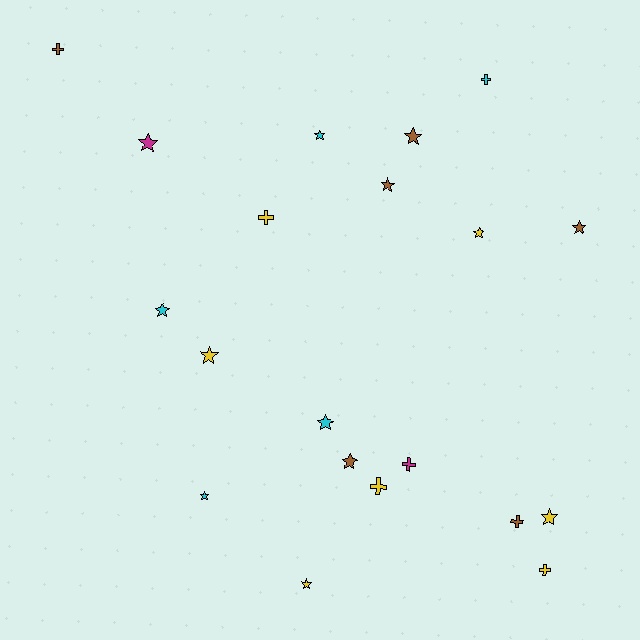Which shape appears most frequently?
Star, with 13 objects.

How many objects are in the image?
There are 20 objects.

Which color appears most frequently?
Yellow, with 7 objects.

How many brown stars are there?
There are 4 brown stars.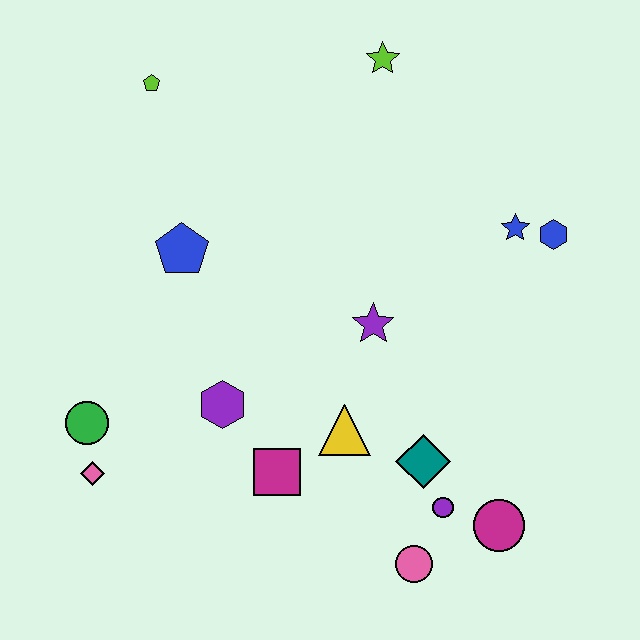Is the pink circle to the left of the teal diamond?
Yes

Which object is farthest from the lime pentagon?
The magenta circle is farthest from the lime pentagon.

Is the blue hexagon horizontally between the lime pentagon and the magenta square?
No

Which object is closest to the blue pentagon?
The purple hexagon is closest to the blue pentagon.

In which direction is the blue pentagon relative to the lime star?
The blue pentagon is to the left of the lime star.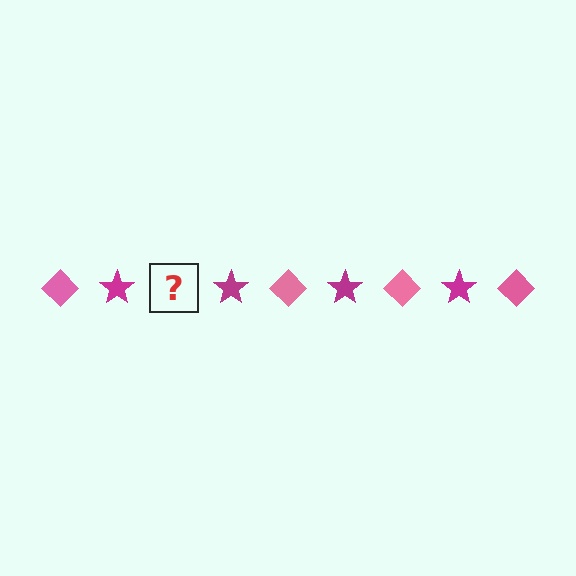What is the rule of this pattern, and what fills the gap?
The rule is that the pattern alternates between pink diamond and magenta star. The gap should be filled with a pink diamond.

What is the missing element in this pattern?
The missing element is a pink diamond.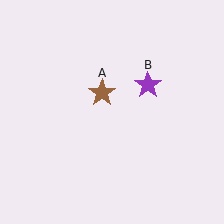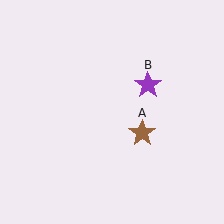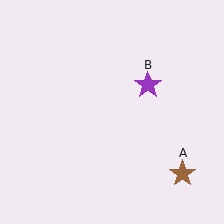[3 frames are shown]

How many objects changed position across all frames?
1 object changed position: brown star (object A).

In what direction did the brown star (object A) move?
The brown star (object A) moved down and to the right.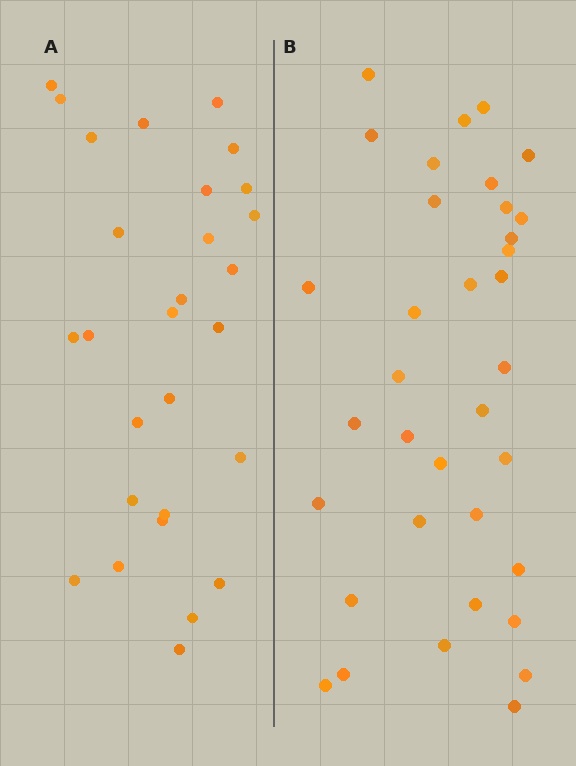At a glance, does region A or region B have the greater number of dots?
Region B (the right region) has more dots.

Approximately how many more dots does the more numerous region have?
Region B has roughly 8 or so more dots than region A.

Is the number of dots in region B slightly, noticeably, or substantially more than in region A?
Region B has noticeably more, but not dramatically so. The ratio is roughly 1.2 to 1.